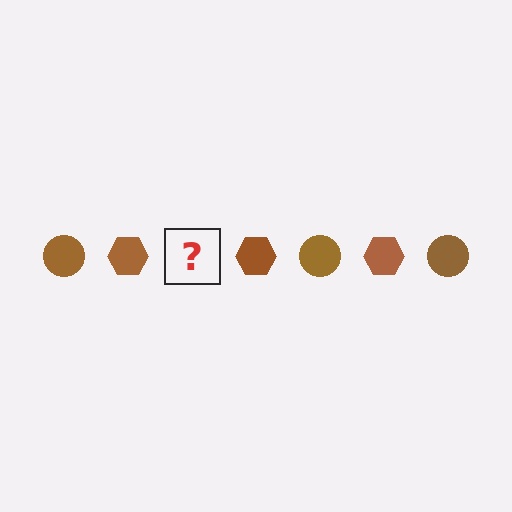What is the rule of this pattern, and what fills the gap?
The rule is that the pattern cycles through circle, hexagon shapes in brown. The gap should be filled with a brown circle.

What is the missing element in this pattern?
The missing element is a brown circle.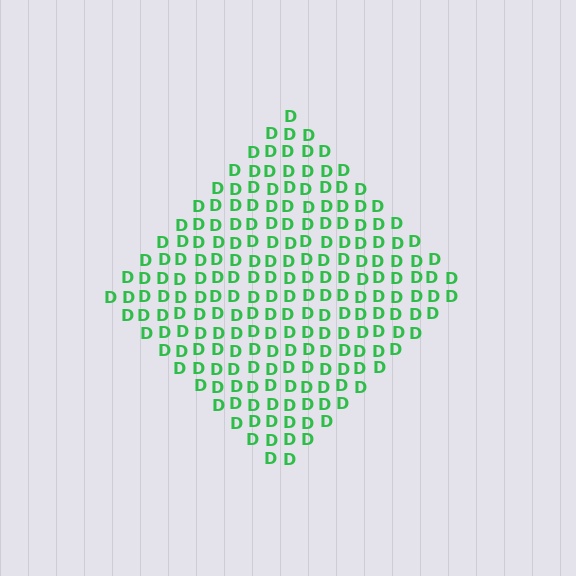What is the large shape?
The large shape is a diamond.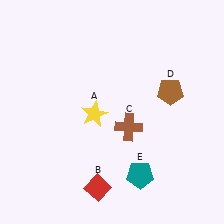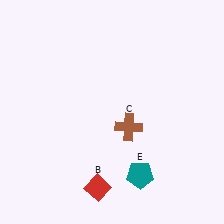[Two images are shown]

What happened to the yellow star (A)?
The yellow star (A) was removed in Image 2. It was in the bottom-left area of Image 1.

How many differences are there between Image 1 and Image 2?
There are 2 differences between the two images.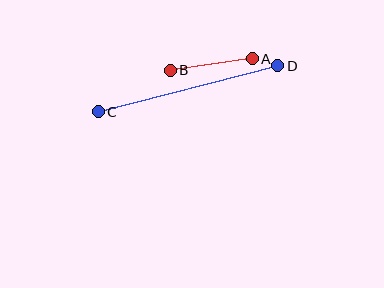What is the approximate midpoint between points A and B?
The midpoint is at approximately (211, 65) pixels.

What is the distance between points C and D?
The distance is approximately 185 pixels.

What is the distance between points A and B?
The distance is approximately 83 pixels.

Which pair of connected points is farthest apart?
Points C and D are farthest apart.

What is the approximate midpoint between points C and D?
The midpoint is at approximately (188, 89) pixels.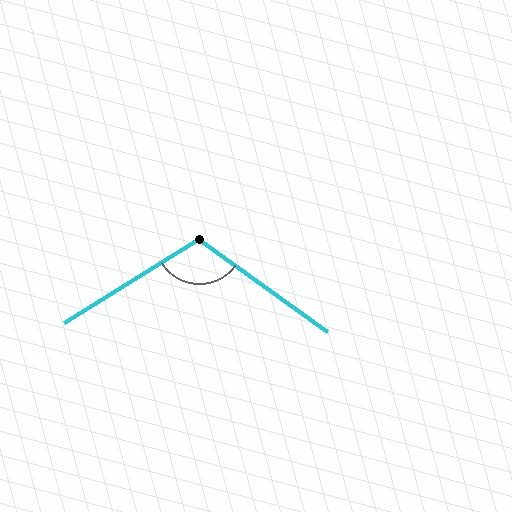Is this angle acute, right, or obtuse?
It is obtuse.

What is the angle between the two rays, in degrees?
Approximately 113 degrees.